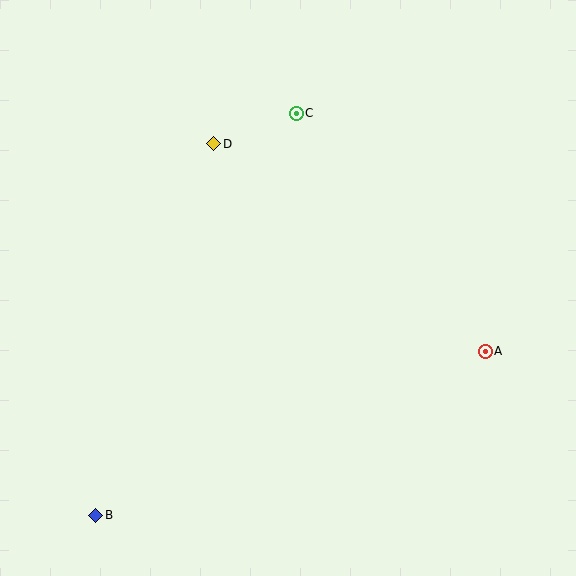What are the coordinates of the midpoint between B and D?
The midpoint between B and D is at (155, 329).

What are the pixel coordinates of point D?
Point D is at (214, 144).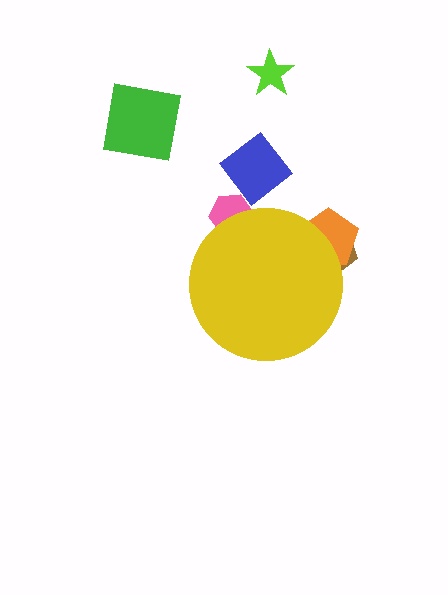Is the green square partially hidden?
No, the green square is fully visible.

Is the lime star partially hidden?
No, the lime star is fully visible.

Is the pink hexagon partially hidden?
Yes, the pink hexagon is partially hidden behind the yellow circle.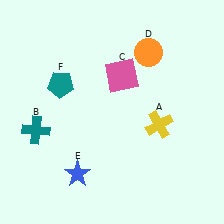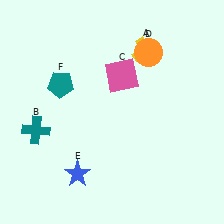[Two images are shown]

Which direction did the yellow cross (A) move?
The yellow cross (A) moved up.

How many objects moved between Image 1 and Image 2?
1 object moved between the two images.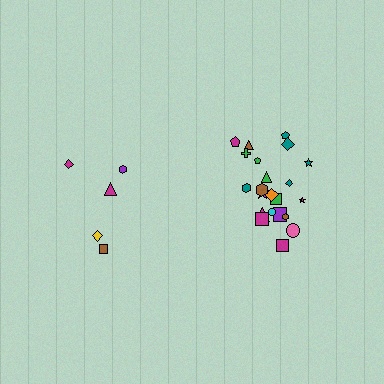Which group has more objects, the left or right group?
The right group.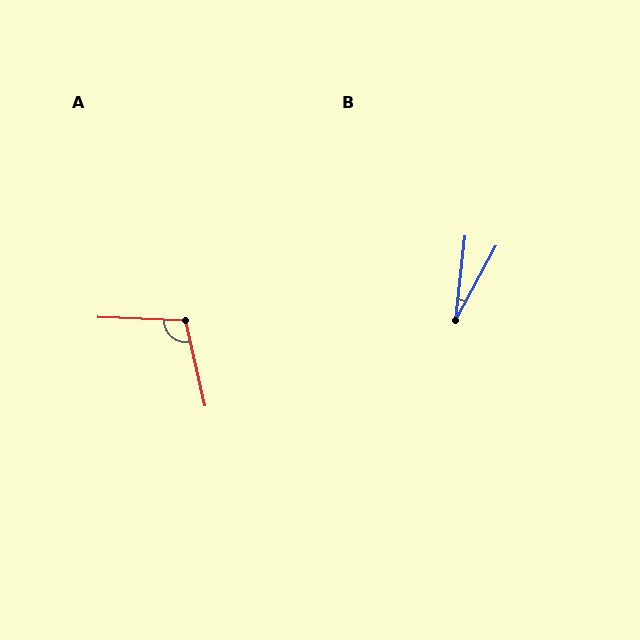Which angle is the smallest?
B, at approximately 23 degrees.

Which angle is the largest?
A, at approximately 105 degrees.